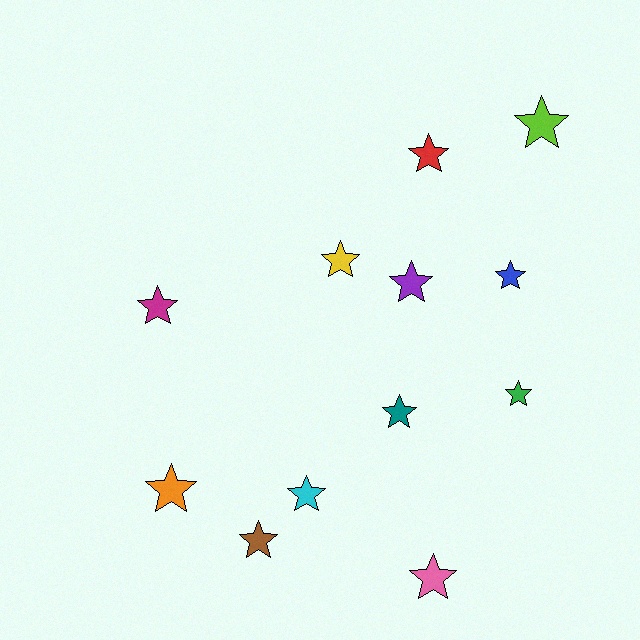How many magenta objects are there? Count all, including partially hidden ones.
There is 1 magenta object.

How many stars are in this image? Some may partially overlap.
There are 12 stars.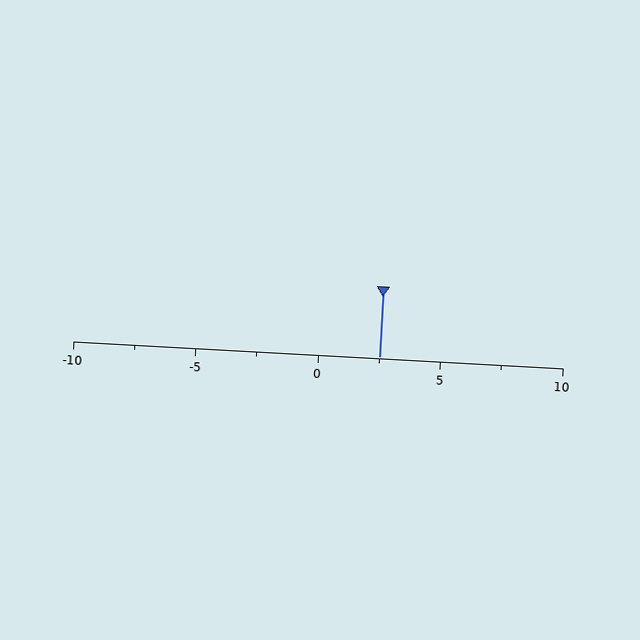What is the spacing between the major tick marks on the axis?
The major ticks are spaced 5 apart.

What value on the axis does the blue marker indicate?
The marker indicates approximately 2.5.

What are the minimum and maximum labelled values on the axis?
The axis runs from -10 to 10.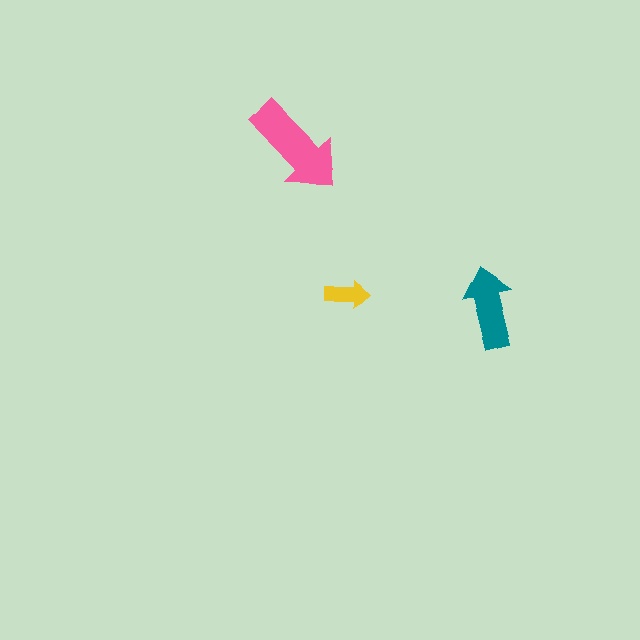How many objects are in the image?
There are 3 objects in the image.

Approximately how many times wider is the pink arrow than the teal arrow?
About 1.5 times wider.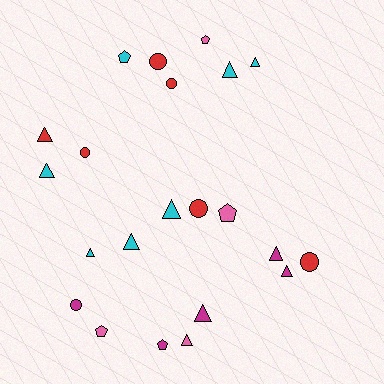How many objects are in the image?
There are 22 objects.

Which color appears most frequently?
Cyan, with 7 objects.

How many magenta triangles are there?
There are 3 magenta triangles.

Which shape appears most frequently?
Triangle, with 11 objects.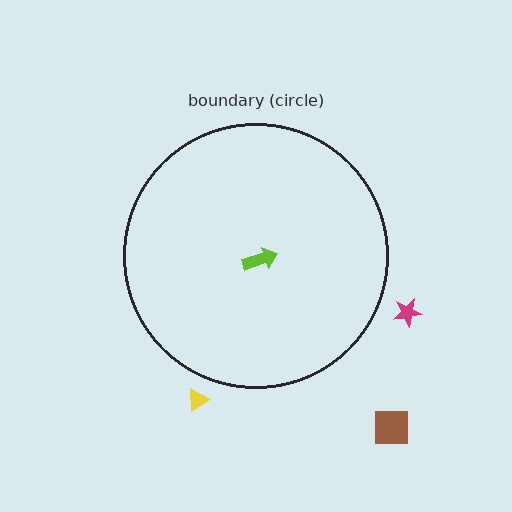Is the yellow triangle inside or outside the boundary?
Outside.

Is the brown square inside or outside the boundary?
Outside.